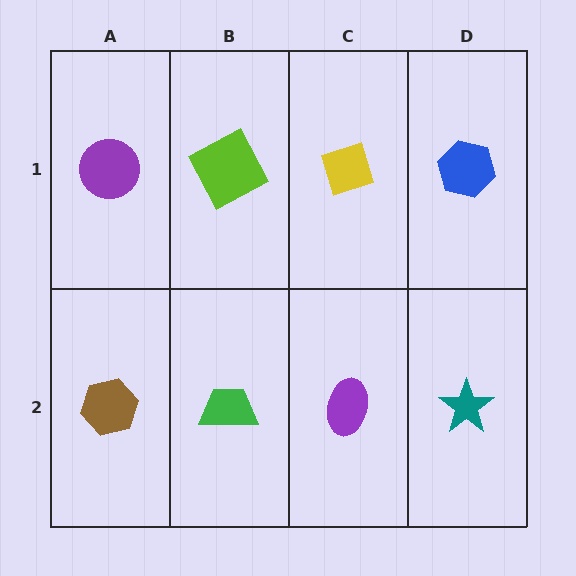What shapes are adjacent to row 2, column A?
A purple circle (row 1, column A), a green trapezoid (row 2, column B).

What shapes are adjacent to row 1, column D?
A teal star (row 2, column D), a yellow diamond (row 1, column C).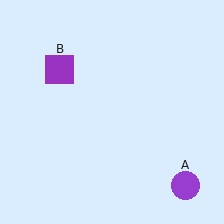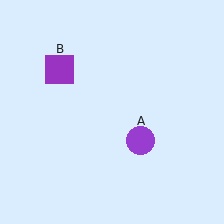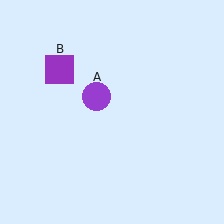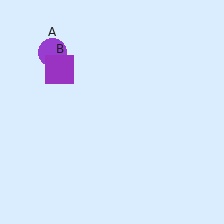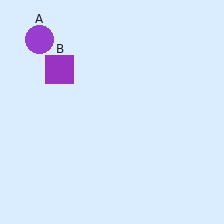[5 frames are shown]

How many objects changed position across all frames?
1 object changed position: purple circle (object A).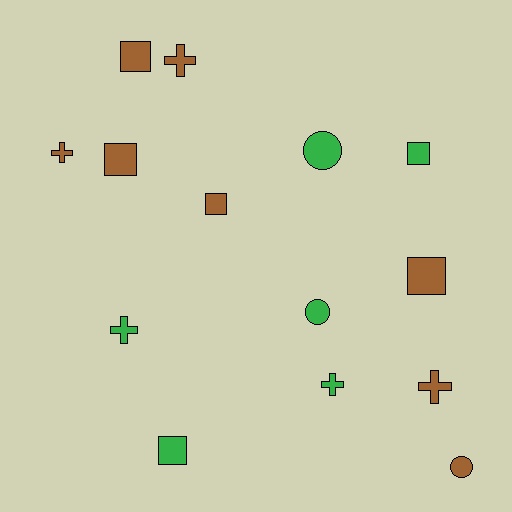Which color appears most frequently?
Brown, with 8 objects.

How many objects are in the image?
There are 14 objects.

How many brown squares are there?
There are 4 brown squares.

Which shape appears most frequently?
Square, with 6 objects.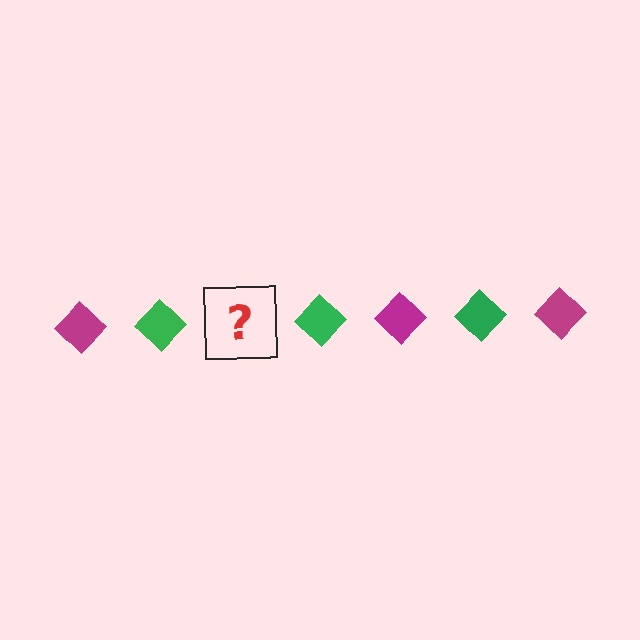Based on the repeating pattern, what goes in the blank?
The blank should be a magenta diamond.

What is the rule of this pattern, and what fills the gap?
The rule is that the pattern cycles through magenta, green diamonds. The gap should be filled with a magenta diamond.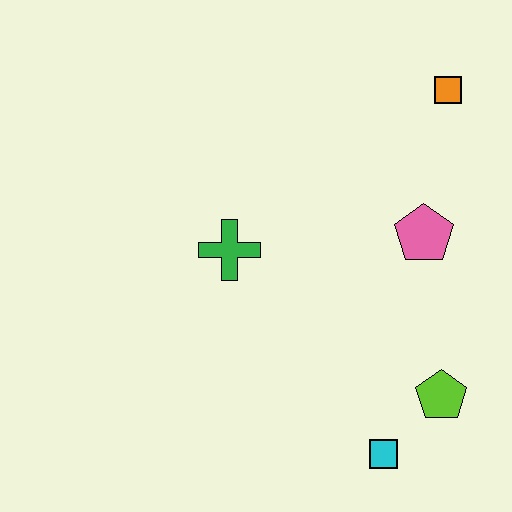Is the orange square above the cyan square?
Yes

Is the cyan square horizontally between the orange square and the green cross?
Yes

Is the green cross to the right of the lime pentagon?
No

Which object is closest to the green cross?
The pink pentagon is closest to the green cross.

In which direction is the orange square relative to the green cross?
The orange square is to the right of the green cross.